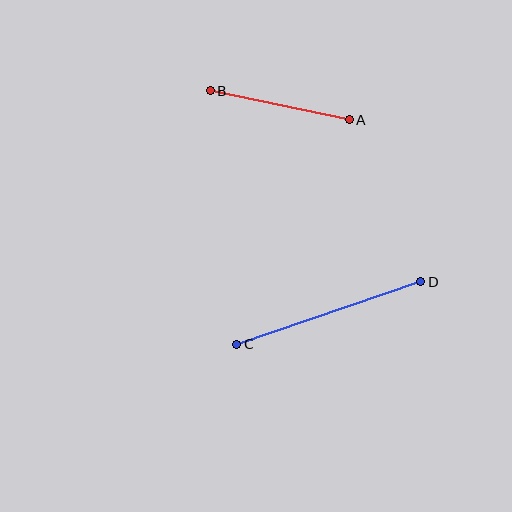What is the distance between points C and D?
The distance is approximately 195 pixels.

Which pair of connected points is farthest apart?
Points C and D are farthest apart.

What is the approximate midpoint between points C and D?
The midpoint is at approximately (329, 313) pixels.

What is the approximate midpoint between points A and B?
The midpoint is at approximately (280, 105) pixels.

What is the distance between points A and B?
The distance is approximately 142 pixels.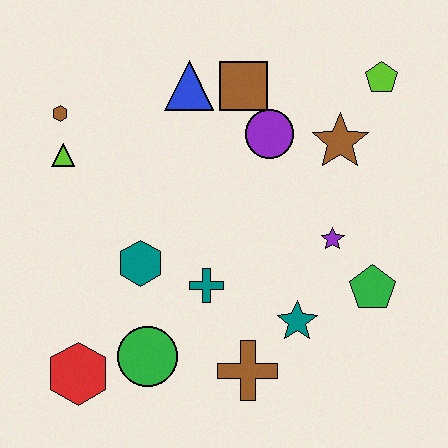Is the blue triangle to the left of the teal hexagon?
No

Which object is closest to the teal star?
The brown cross is closest to the teal star.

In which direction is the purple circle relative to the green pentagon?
The purple circle is above the green pentagon.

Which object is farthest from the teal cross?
The lime pentagon is farthest from the teal cross.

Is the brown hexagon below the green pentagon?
No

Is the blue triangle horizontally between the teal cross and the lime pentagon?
No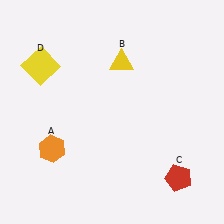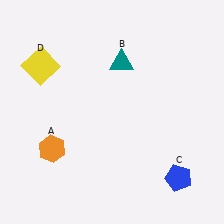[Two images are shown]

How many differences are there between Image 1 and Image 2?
There are 2 differences between the two images.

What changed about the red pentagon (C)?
In Image 1, C is red. In Image 2, it changed to blue.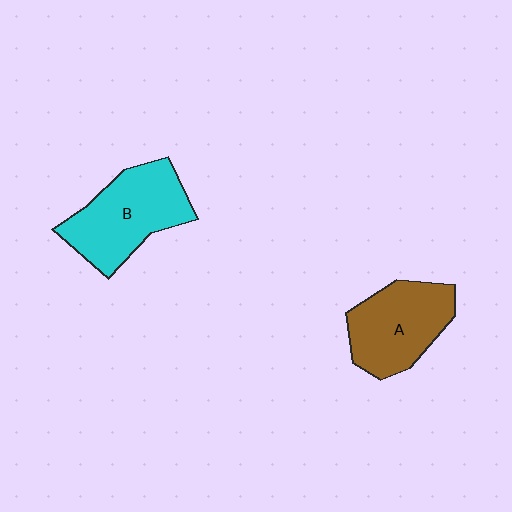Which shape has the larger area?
Shape B (cyan).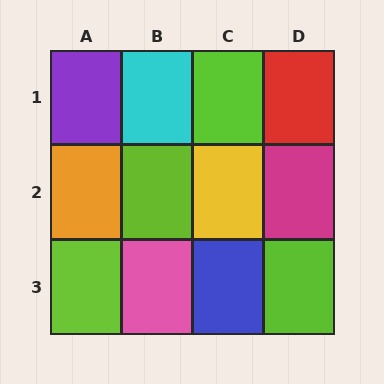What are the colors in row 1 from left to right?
Purple, cyan, lime, red.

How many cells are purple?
1 cell is purple.